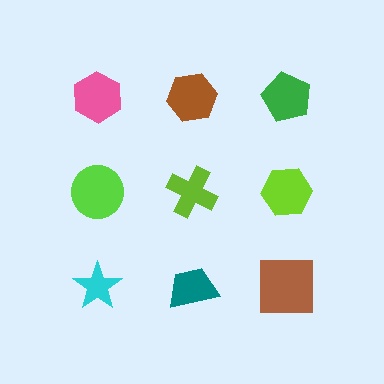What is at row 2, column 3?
A lime hexagon.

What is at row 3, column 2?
A teal trapezoid.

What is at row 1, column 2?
A brown hexagon.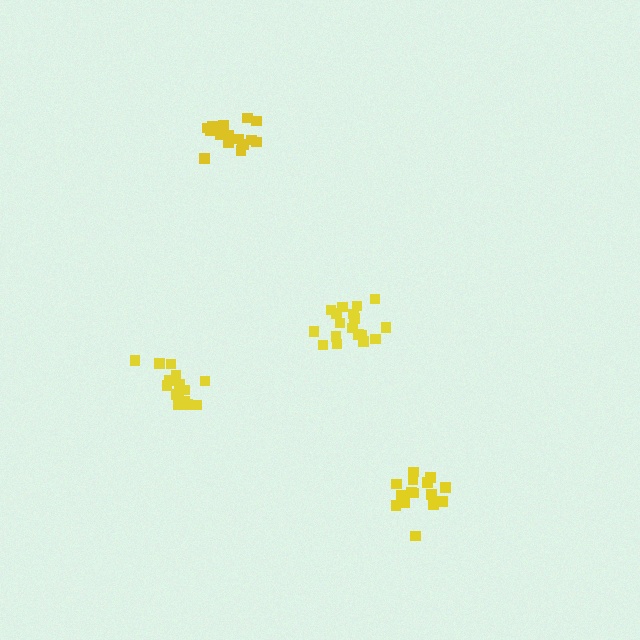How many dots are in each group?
Group 1: 18 dots, Group 2: 16 dots, Group 3: 16 dots, Group 4: 18 dots (68 total).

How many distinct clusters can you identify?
There are 4 distinct clusters.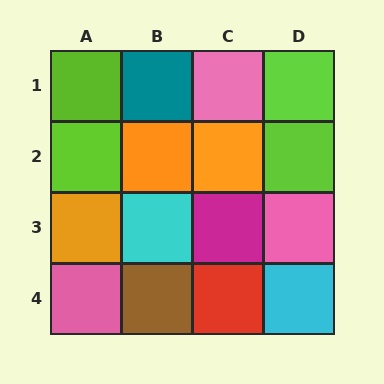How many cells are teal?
1 cell is teal.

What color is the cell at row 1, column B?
Teal.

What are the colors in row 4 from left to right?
Pink, brown, red, cyan.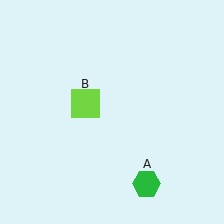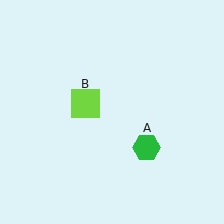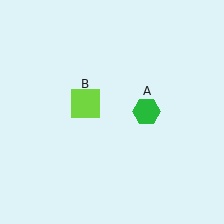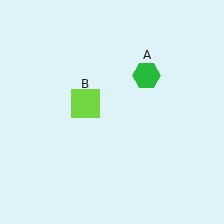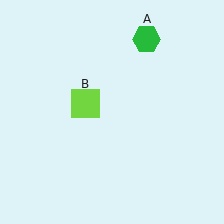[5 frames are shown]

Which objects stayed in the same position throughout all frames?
Lime square (object B) remained stationary.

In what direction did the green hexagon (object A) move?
The green hexagon (object A) moved up.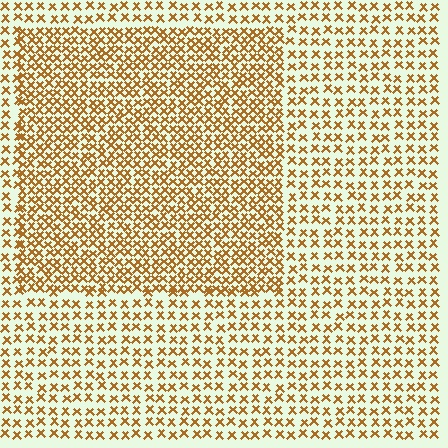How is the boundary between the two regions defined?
The boundary is defined by a change in element density (approximately 1.8x ratio). All elements are the same color, size, and shape.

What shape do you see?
I see a rectangle.